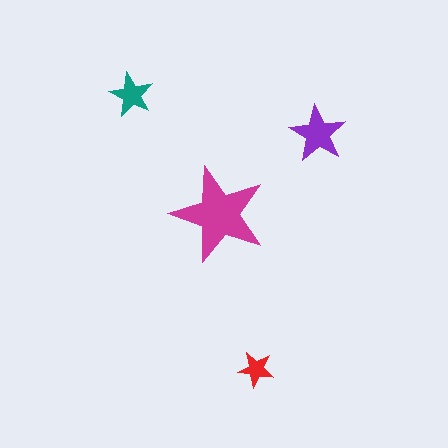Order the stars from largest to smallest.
the magenta one, the purple one, the teal one, the red one.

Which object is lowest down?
The red star is bottommost.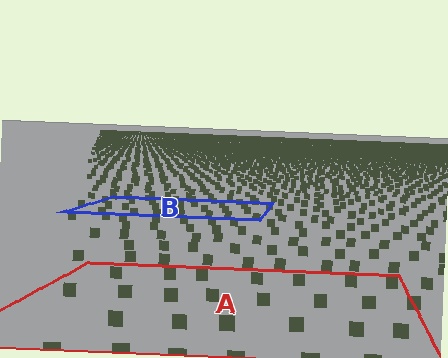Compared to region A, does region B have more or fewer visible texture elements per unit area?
Region B has more texture elements per unit area — they are packed more densely because it is farther away.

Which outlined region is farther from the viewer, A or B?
Region B is farther from the viewer — the texture elements inside it appear smaller and more densely packed.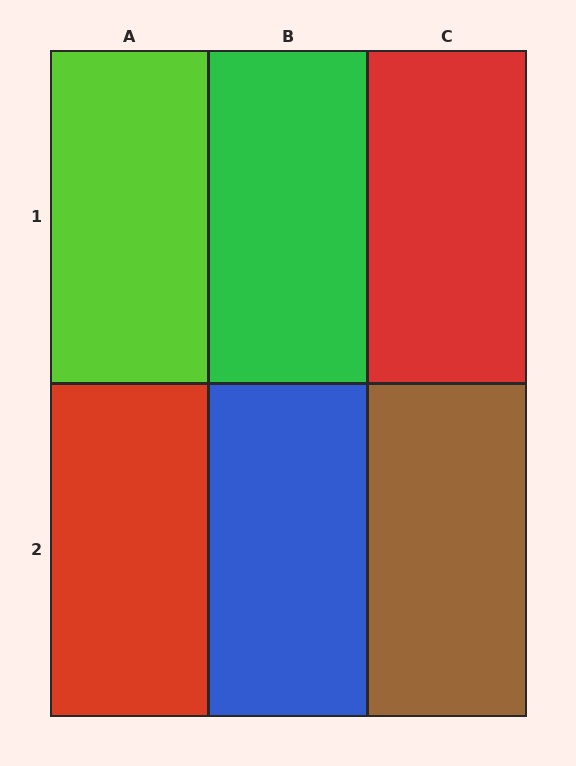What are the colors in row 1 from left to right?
Lime, green, red.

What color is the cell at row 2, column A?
Red.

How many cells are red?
2 cells are red.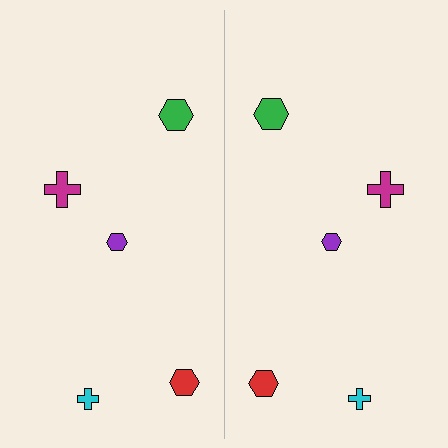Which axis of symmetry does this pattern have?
The pattern has a vertical axis of symmetry running through the center of the image.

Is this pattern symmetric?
Yes, this pattern has bilateral (reflection) symmetry.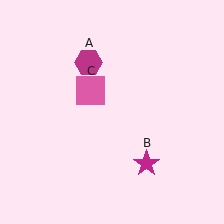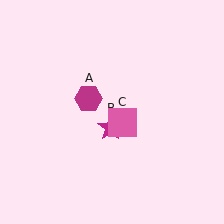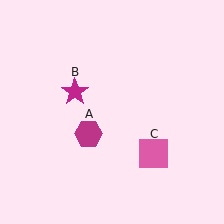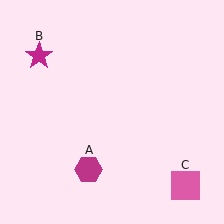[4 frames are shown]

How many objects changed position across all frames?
3 objects changed position: magenta hexagon (object A), magenta star (object B), pink square (object C).